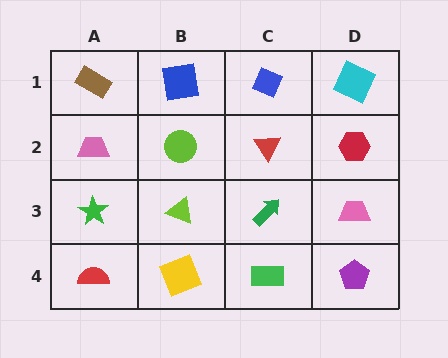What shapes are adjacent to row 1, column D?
A red hexagon (row 2, column D), a blue diamond (row 1, column C).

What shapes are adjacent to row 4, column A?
A green star (row 3, column A), a yellow square (row 4, column B).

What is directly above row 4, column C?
A green arrow.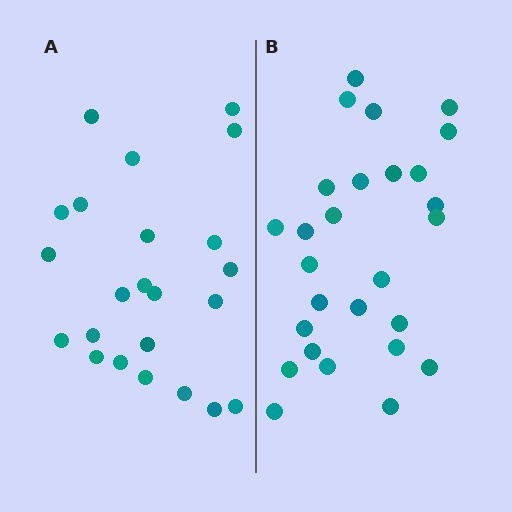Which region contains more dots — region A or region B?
Region B (the right region) has more dots.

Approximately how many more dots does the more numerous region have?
Region B has about 4 more dots than region A.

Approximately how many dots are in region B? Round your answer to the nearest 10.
About 30 dots. (The exact count is 27, which rounds to 30.)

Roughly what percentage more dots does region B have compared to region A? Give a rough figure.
About 15% more.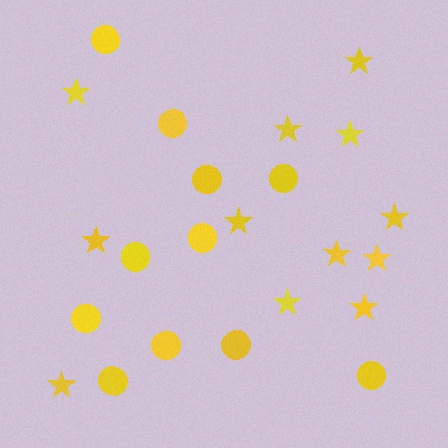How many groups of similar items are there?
There are 2 groups: one group of circles (11) and one group of stars (12).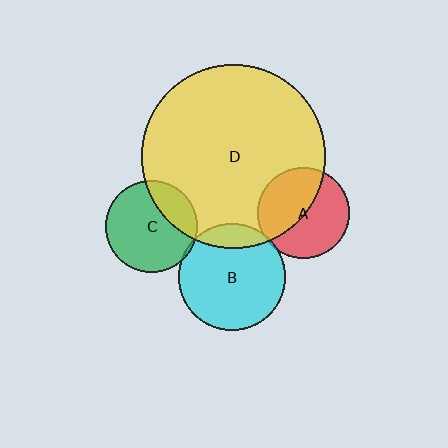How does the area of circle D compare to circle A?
Approximately 4.0 times.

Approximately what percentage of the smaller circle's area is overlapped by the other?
Approximately 5%.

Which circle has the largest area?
Circle D (yellow).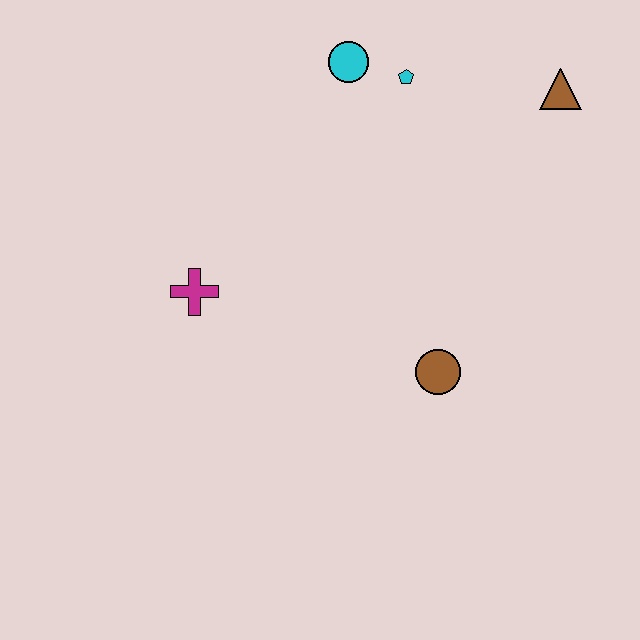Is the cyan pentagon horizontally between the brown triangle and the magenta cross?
Yes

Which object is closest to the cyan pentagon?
The cyan circle is closest to the cyan pentagon.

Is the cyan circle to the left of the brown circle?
Yes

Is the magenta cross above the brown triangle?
No